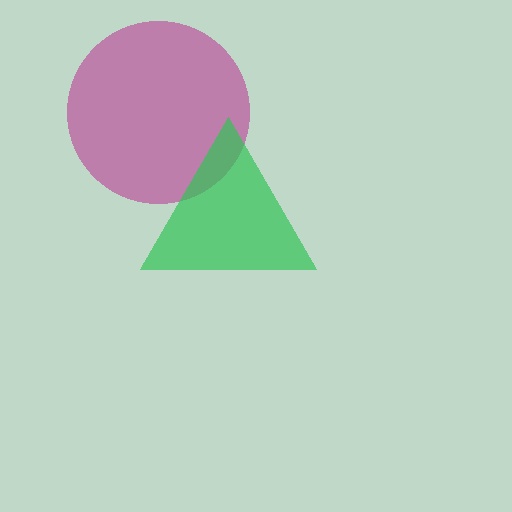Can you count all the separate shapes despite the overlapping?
Yes, there are 2 separate shapes.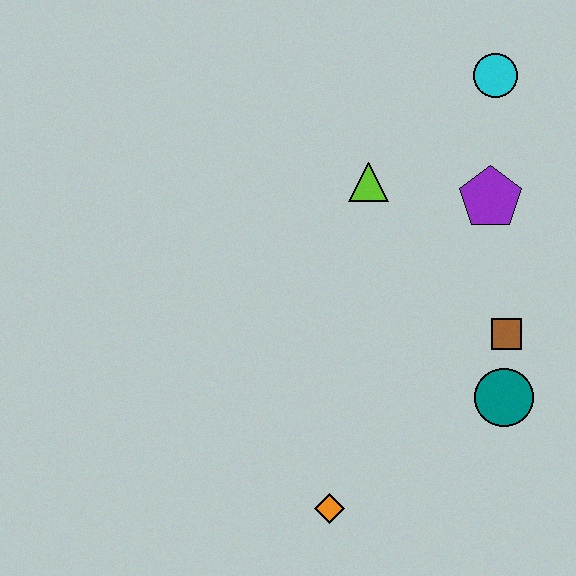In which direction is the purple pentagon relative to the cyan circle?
The purple pentagon is below the cyan circle.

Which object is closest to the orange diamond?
The teal circle is closest to the orange diamond.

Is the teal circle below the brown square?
Yes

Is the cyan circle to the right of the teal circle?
No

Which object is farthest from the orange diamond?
The cyan circle is farthest from the orange diamond.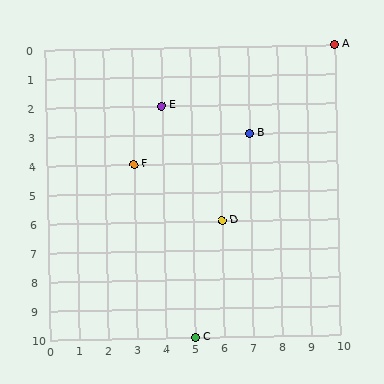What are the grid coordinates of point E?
Point E is at grid coordinates (4, 2).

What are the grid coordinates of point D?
Point D is at grid coordinates (6, 6).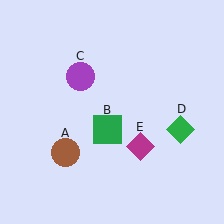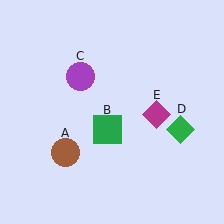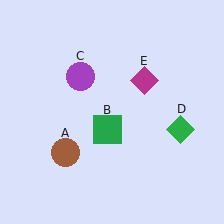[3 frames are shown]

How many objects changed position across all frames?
1 object changed position: magenta diamond (object E).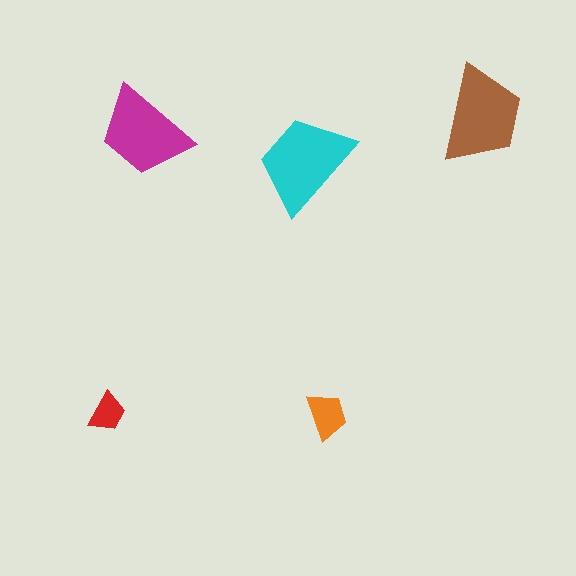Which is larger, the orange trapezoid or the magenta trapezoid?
The magenta one.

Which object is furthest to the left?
The red trapezoid is leftmost.